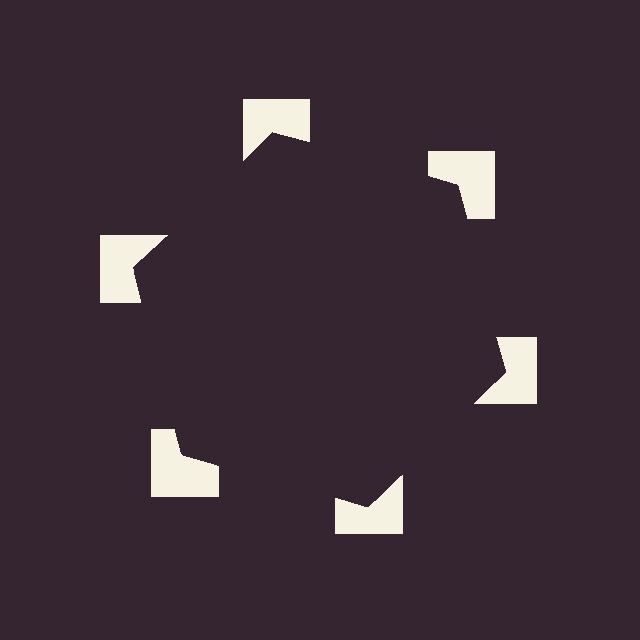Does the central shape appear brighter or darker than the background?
It typically appears slightly darker than the background, even though no actual brightness change is drawn.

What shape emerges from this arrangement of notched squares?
An illusory hexagon — its edges are inferred from the aligned wedge cuts in the notched squares, not physically drawn.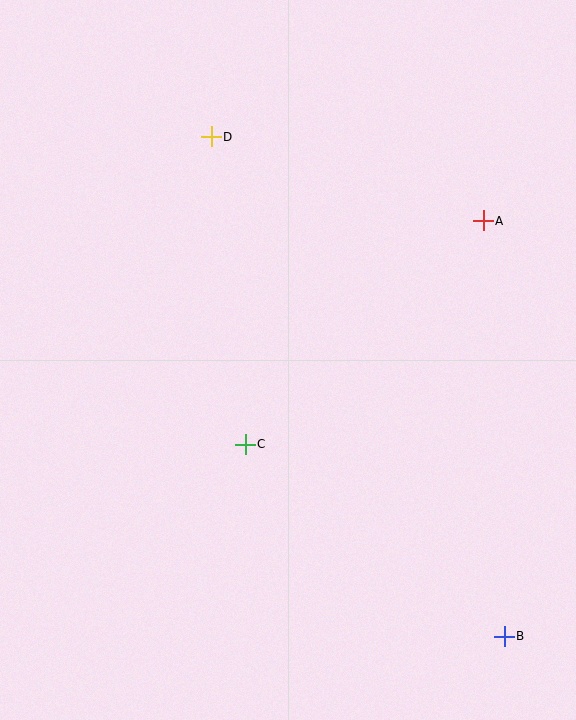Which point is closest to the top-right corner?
Point A is closest to the top-right corner.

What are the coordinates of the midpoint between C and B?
The midpoint between C and B is at (375, 540).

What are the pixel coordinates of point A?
Point A is at (483, 221).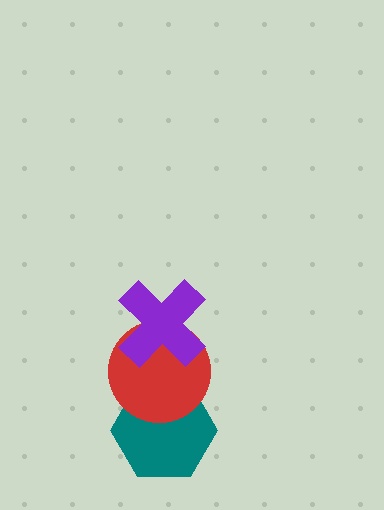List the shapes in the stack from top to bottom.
From top to bottom: the purple cross, the red circle, the teal hexagon.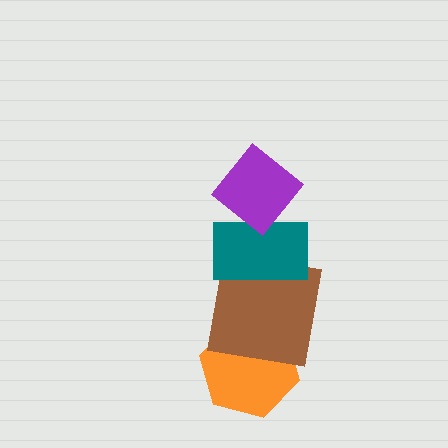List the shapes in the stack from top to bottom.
From top to bottom: the purple diamond, the teal rectangle, the brown square, the orange hexagon.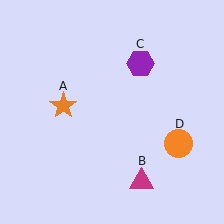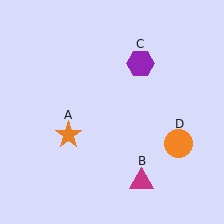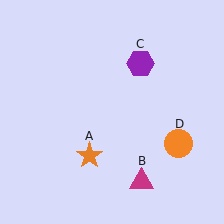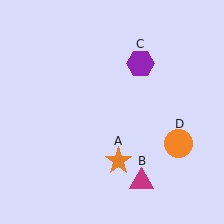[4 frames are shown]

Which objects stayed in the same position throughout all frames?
Magenta triangle (object B) and purple hexagon (object C) and orange circle (object D) remained stationary.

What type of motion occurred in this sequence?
The orange star (object A) rotated counterclockwise around the center of the scene.